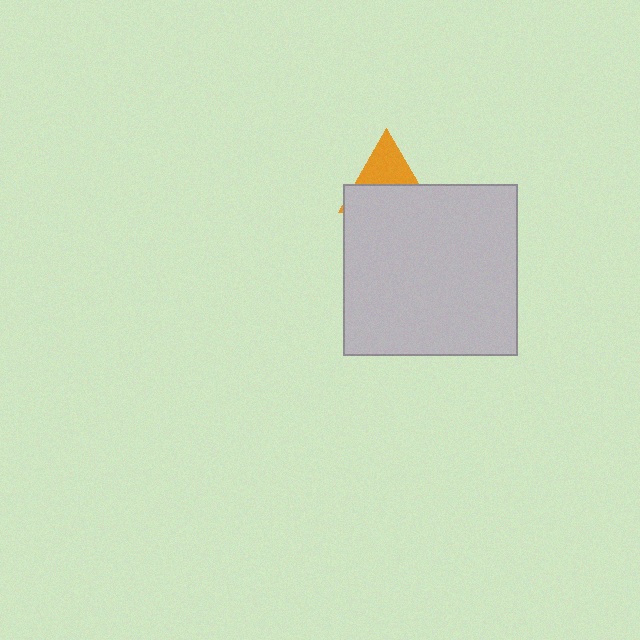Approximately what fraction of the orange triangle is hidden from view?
Roughly 57% of the orange triangle is hidden behind the light gray rectangle.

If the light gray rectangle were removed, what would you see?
You would see the complete orange triangle.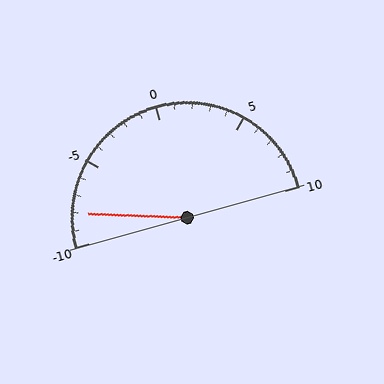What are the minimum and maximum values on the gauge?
The gauge ranges from -10 to 10.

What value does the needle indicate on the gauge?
The needle indicates approximately -8.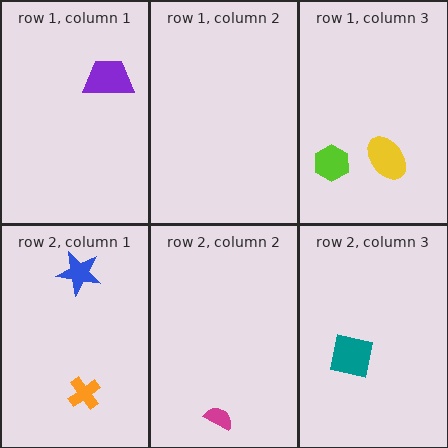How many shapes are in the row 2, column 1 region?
2.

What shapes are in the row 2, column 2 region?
The magenta semicircle.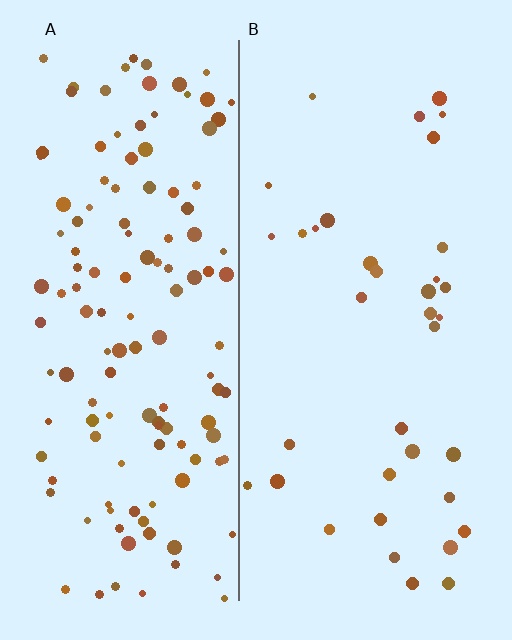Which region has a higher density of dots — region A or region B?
A (the left).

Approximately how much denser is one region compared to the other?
Approximately 3.5× — region A over region B.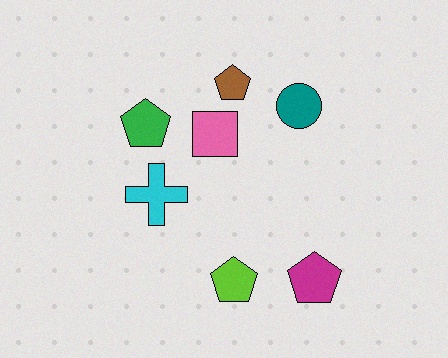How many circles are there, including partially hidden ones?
There is 1 circle.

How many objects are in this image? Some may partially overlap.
There are 7 objects.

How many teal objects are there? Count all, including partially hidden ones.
There is 1 teal object.